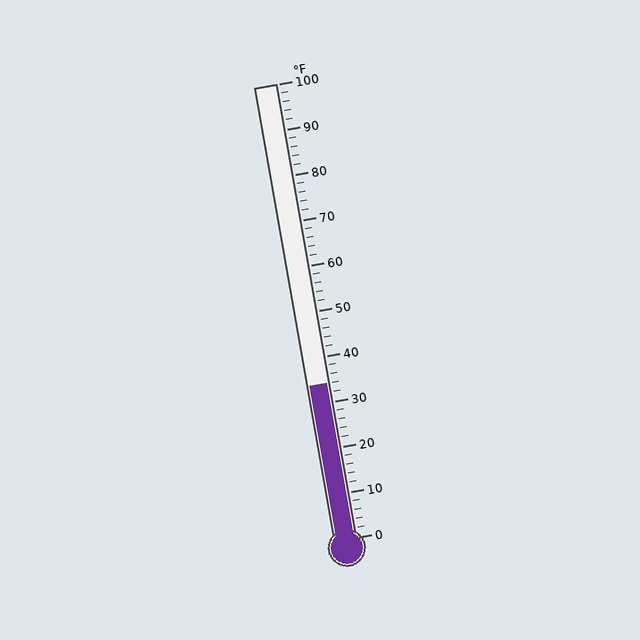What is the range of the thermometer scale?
The thermometer scale ranges from 0°F to 100°F.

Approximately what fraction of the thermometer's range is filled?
The thermometer is filled to approximately 35% of its range.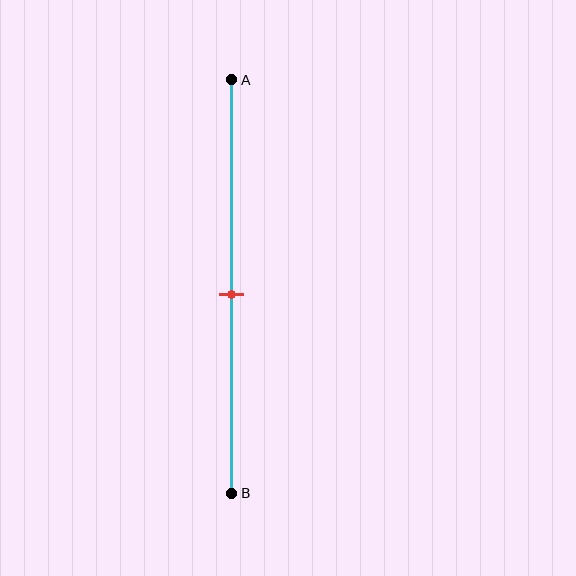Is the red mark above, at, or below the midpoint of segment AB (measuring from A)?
The red mark is approximately at the midpoint of segment AB.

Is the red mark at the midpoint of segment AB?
Yes, the mark is approximately at the midpoint.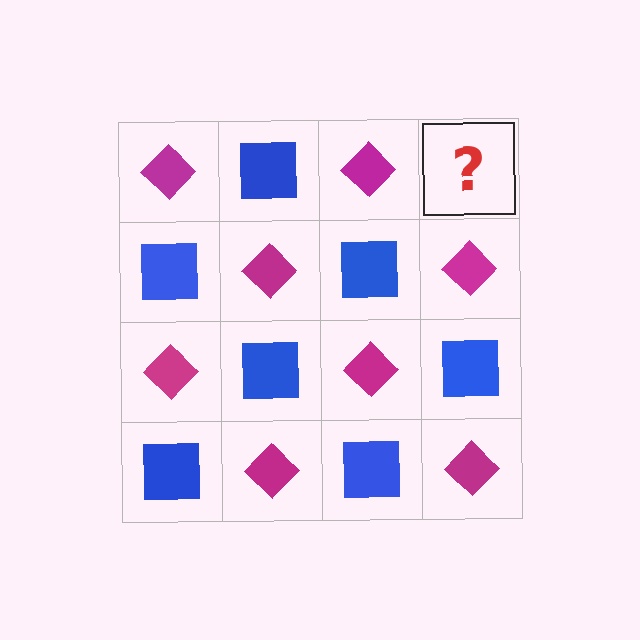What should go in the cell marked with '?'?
The missing cell should contain a blue square.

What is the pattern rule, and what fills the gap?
The rule is that it alternates magenta diamond and blue square in a checkerboard pattern. The gap should be filled with a blue square.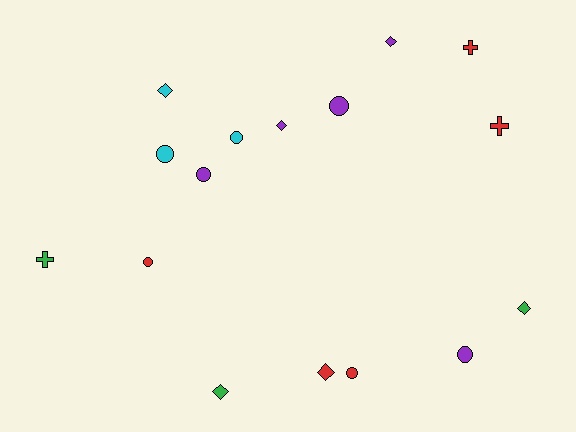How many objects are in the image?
There are 16 objects.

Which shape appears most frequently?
Circle, with 7 objects.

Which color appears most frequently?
Red, with 5 objects.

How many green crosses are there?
There is 1 green cross.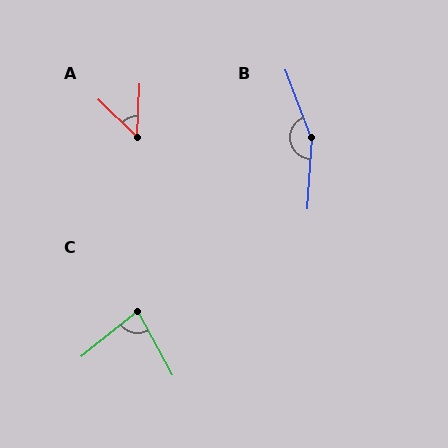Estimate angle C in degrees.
Approximately 80 degrees.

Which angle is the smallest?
A, at approximately 47 degrees.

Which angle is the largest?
B, at approximately 156 degrees.